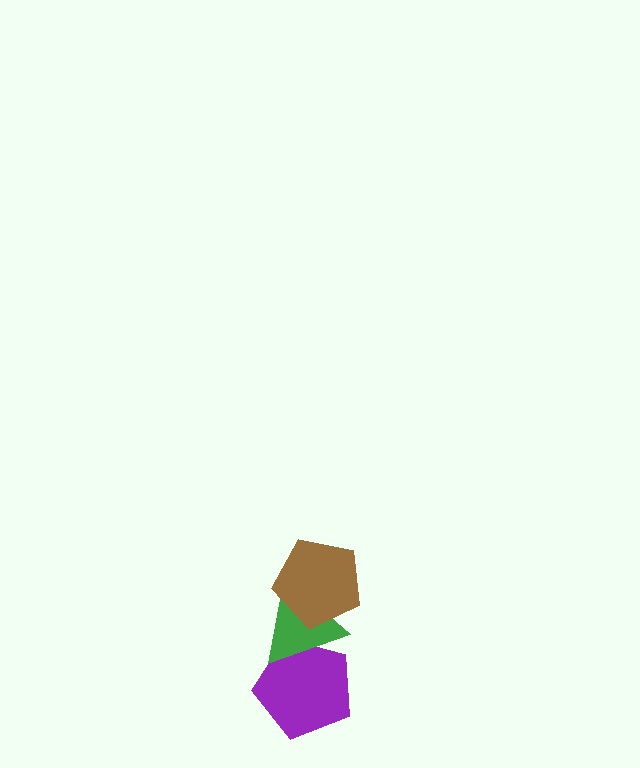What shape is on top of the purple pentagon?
The green triangle is on top of the purple pentagon.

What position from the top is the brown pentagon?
The brown pentagon is 1st from the top.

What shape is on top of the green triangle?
The brown pentagon is on top of the green triangle.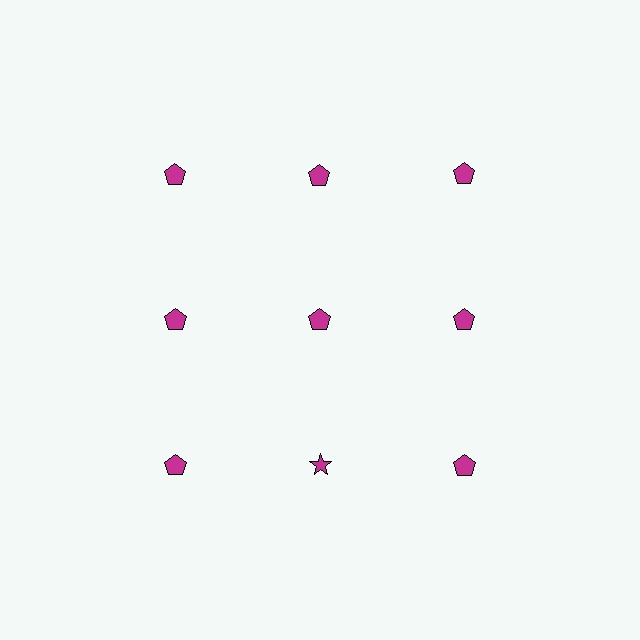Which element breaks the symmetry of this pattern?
The magenta star in the third row, second from left column breaks the symmetry. All other shapes are magenta pentagons.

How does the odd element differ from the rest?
It has a different shape: star instead of pentagon.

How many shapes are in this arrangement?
There are 9 shapes arranged in a grid pattern.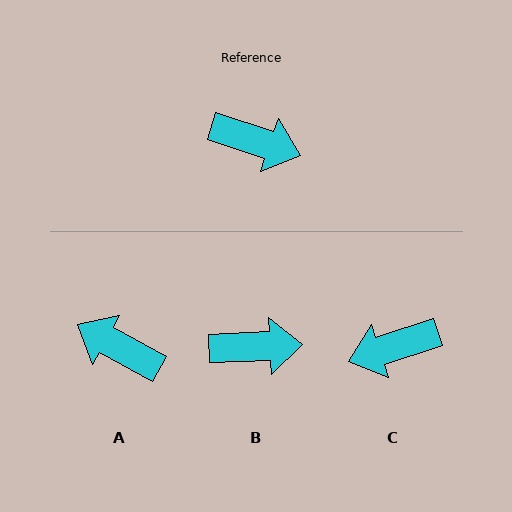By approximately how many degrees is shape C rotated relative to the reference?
Approximately 144 degrees clockwise.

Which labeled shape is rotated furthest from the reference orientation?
A, about 169 degrees away.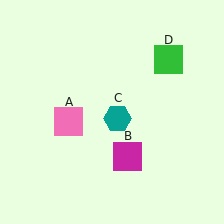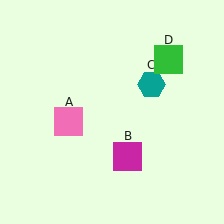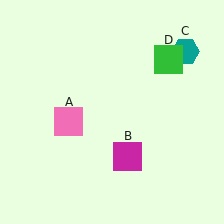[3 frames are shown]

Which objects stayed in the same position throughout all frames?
Pink square (object A) and magenta square (object B) and green square (object D) remained stationary.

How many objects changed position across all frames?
1 object changed position: teal hexagon (object C).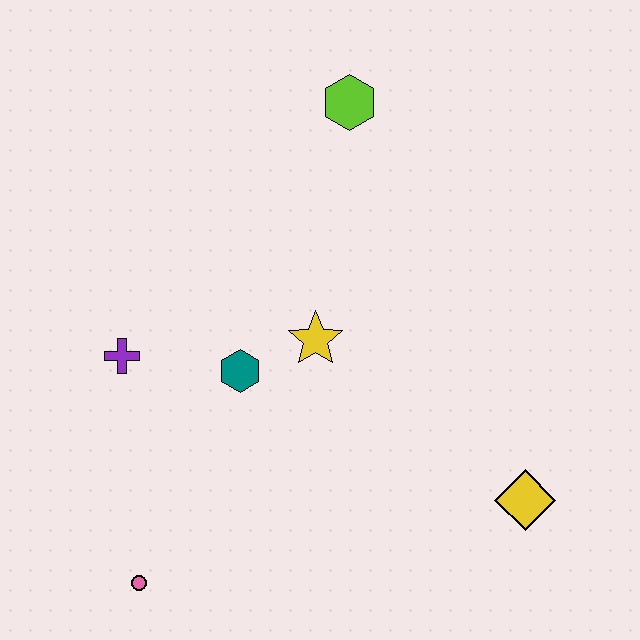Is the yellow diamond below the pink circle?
No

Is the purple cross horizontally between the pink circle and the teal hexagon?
No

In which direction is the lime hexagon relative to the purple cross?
The lime hexagon is above the purple cross.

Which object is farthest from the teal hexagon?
The yellow diamond is farthest from the teal hexagon.